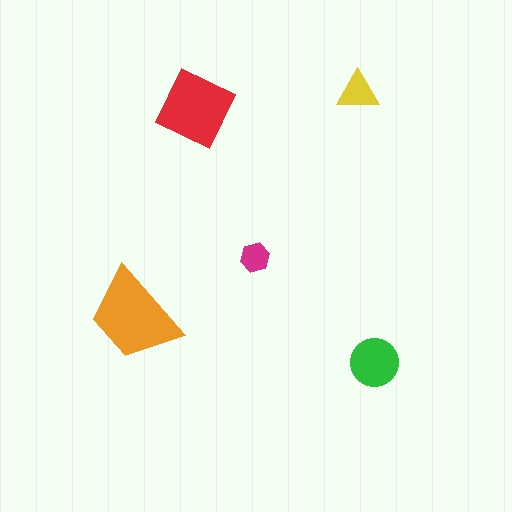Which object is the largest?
The orange trapezoid.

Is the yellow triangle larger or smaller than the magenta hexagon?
Larger.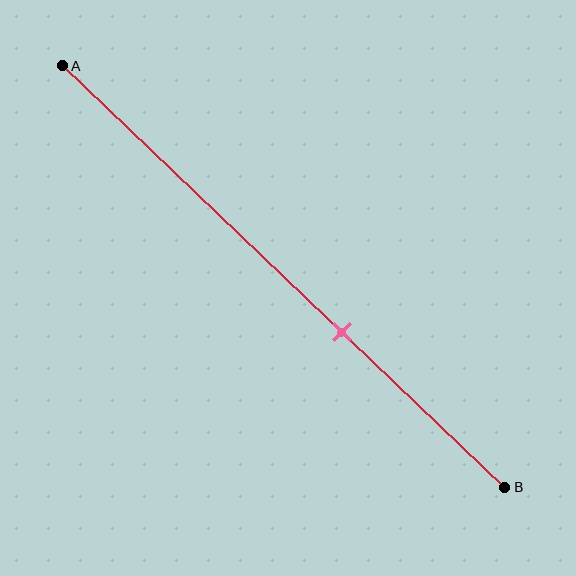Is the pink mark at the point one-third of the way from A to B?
No, the mark is at about 65% from A, not at the 33% one-third point.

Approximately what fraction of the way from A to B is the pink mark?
The pink mark is approximately 65% of the way from A to B.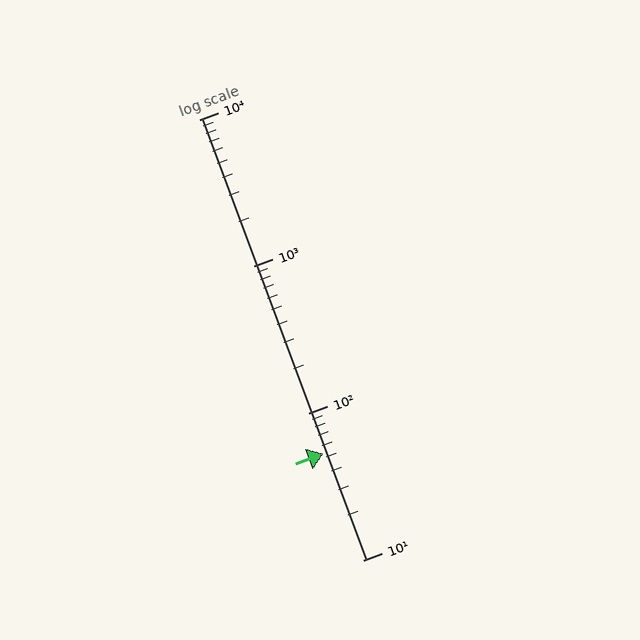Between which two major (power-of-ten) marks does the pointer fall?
The pointer is between 10 and 100.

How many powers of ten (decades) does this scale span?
The scale spans 3 decades, from 10 to 10000.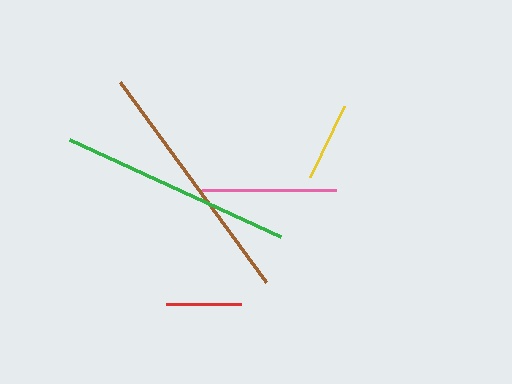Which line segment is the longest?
The brown line is the longest at approximately 248 pixels.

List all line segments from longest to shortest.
From longest to shortest: brown, green, pink, yellow, red.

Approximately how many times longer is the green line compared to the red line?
The green line is approximately 3.1 times the length of the red line.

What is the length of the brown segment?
The brown segment is approximately 248 pixels long.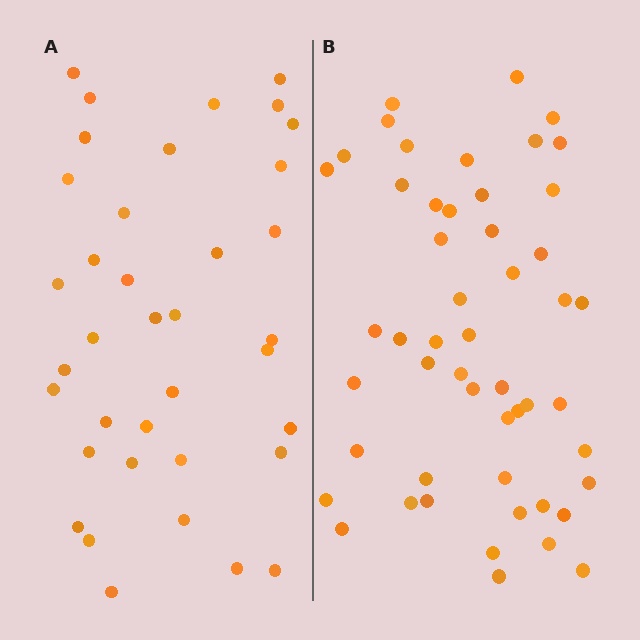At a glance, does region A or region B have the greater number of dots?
Region B (the right region) has more dots.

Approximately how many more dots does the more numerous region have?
Region B has approximately 15 more dots than region A.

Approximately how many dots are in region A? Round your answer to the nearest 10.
About 40 dots. (The exact count is 37, which rounds to 40.)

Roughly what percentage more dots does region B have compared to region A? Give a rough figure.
About 40% more.